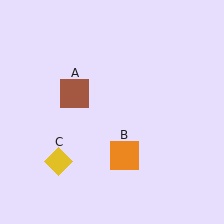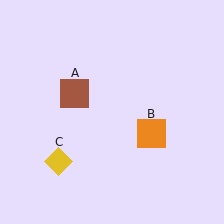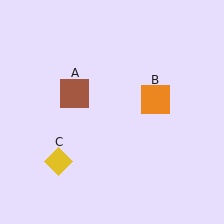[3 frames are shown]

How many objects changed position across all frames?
1 object changed position: orange square (object B).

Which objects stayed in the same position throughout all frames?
Brown square (object A) and yellow diamond (object C) remained stationary.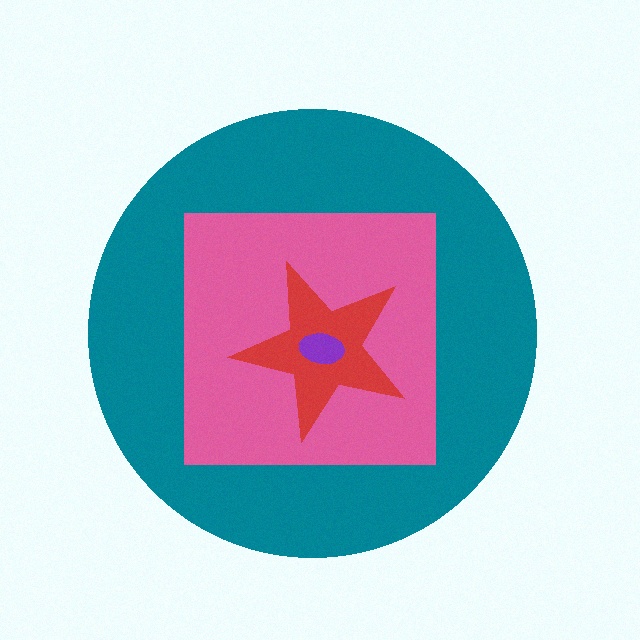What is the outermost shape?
The teal circle.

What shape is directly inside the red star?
The purple ellipse.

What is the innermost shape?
The purple ellipse.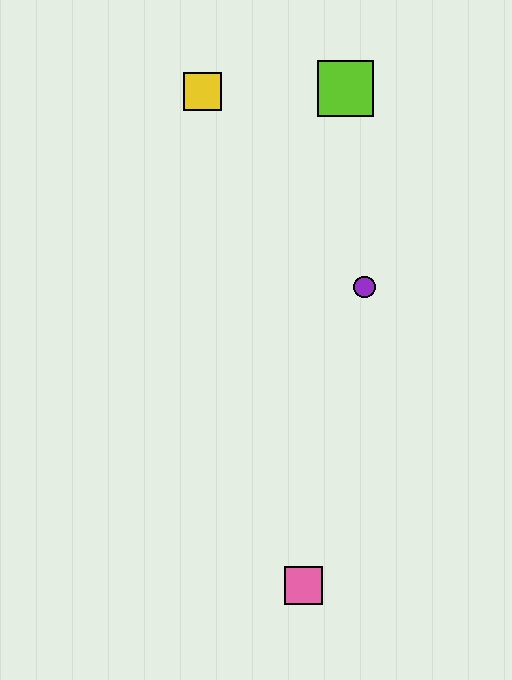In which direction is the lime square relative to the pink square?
The lime square is above the pink square.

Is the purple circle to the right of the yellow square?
Yes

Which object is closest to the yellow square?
The lime square is closest to the yellow square.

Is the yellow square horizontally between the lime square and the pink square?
No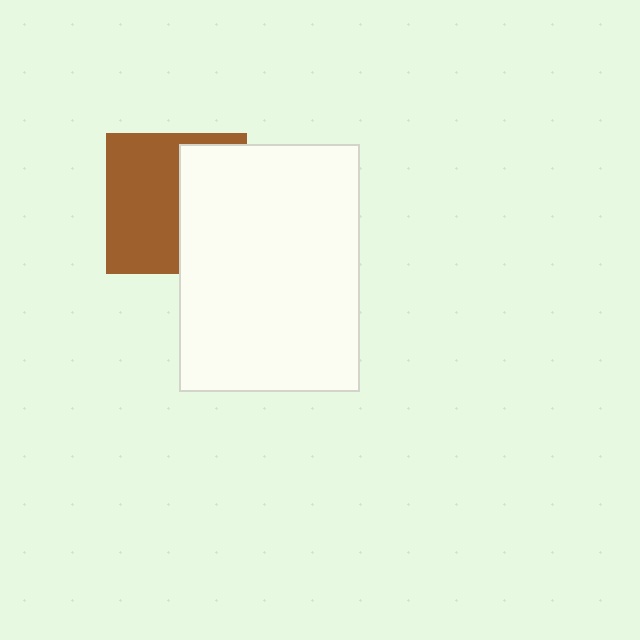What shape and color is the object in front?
The object in front is a white rectangle.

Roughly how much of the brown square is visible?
About half of it is visible (roughly 56%).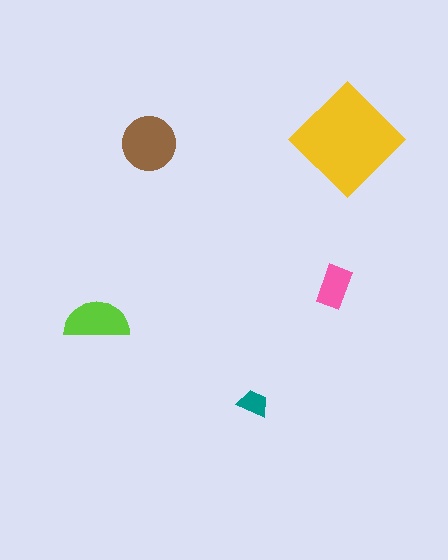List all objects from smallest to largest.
The teal trapezoid, the pink rectangle, the lime semicircle, the brown circle, the yellow diamond.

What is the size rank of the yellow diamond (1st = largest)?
1st.